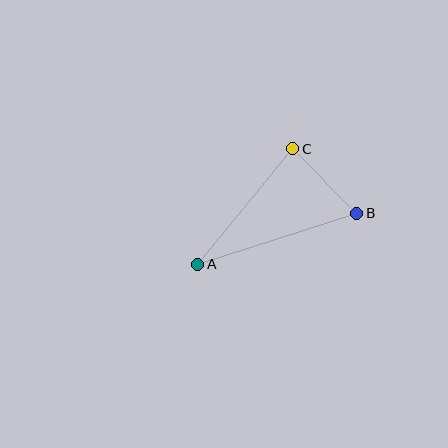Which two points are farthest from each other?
Points A and B are farthest from each other.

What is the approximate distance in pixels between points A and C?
The distance between A and C is approximately 150 pixels.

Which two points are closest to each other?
Points B and C are closest to each other.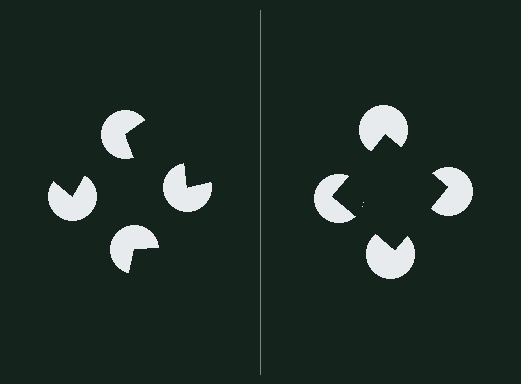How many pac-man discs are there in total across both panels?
8 — 4 on each side.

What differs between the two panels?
The pac-man discs are positioned identically on both sides; only the wedge orientations differ. On the right they align to a square; on the left they are misaligned.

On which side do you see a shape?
An illusory square appears on the right side. On the left side the wedge cuts are rotated, so no coherent shape forms.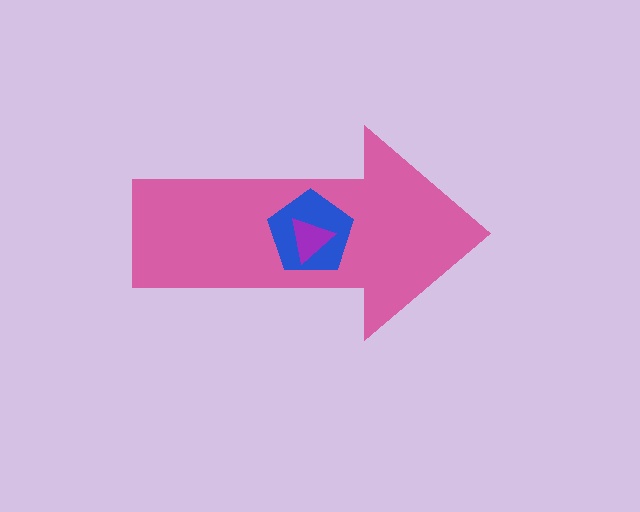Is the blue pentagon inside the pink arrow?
Yes.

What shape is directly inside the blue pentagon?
The purple triangle.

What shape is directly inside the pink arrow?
The blue pentagon.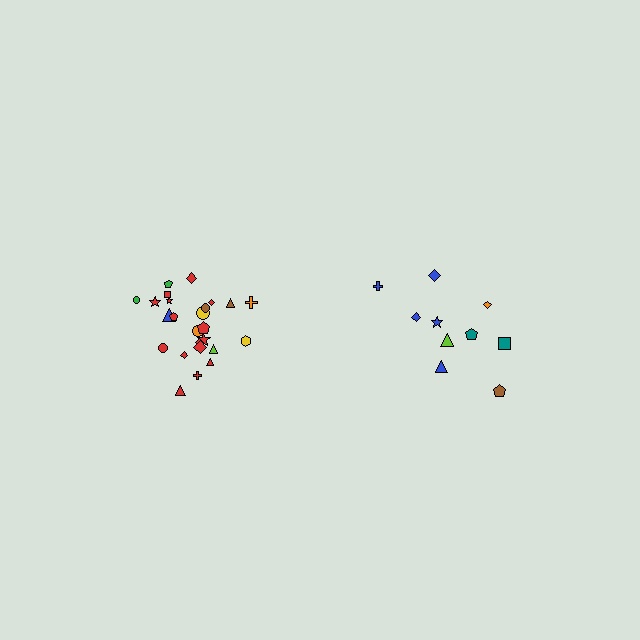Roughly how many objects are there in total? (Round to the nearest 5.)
Roughly 35 objects in total.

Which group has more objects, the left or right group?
The left group.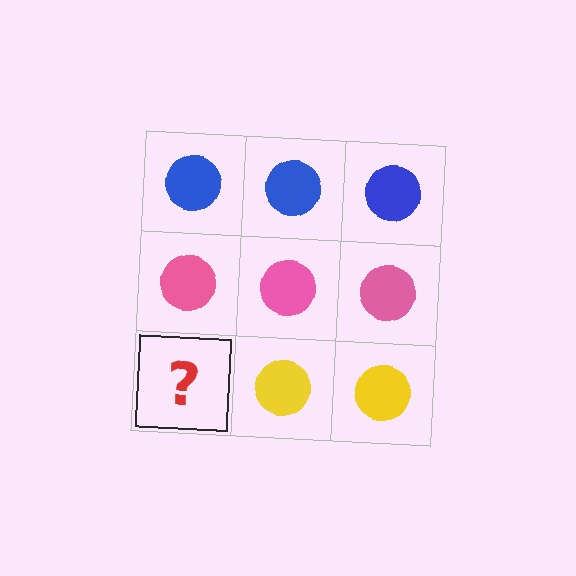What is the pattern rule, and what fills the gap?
The rule is that each row has a consistent color. The gap should be filled with a yellow circle.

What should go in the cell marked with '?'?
The missing cell should contain a yellow circle.